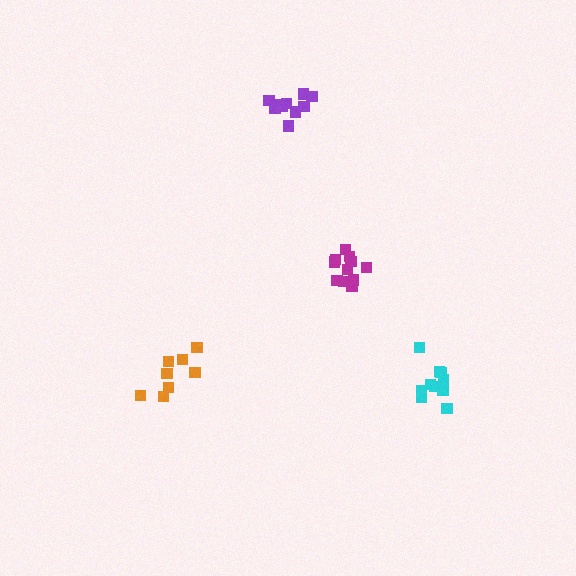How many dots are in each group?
Group 1: 11 dots, Group 2: 11 dots, Group 3: 8 dots, Group 4: 10 dots (40 total).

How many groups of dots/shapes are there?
There are 4 groups.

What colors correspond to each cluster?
The clusters are colored: purple, magenta, orange, cyan.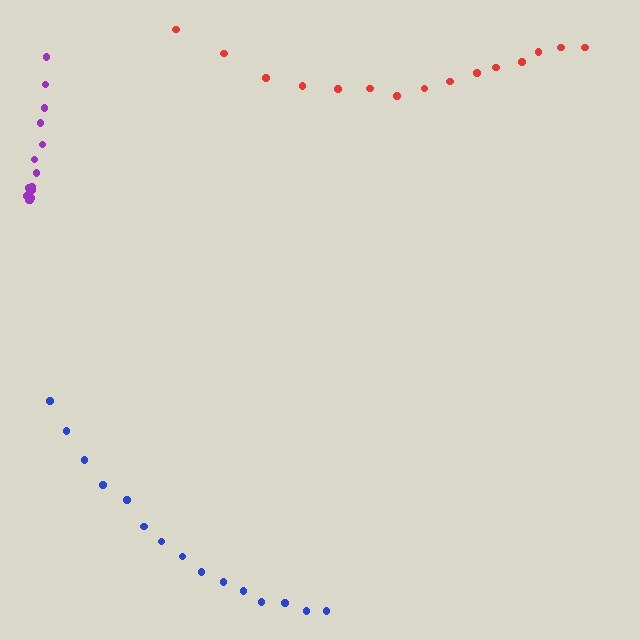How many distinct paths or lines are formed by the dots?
There are 3 distinct paths.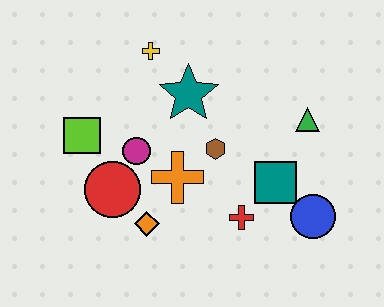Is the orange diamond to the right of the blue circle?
No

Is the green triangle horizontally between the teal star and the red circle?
No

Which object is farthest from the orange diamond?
The green triangle is farthest from the orange diamond.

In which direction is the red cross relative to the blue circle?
The red cross is to the left of the blue circle.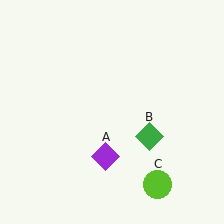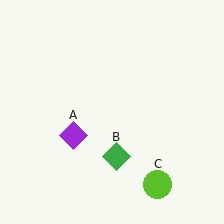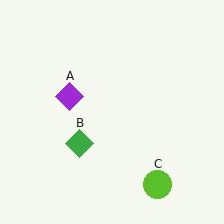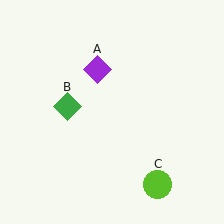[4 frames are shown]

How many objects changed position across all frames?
2 objects changed position: purple diamond (object A), green diamond (object B).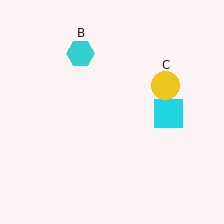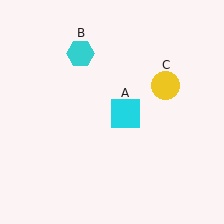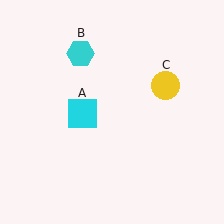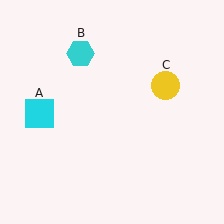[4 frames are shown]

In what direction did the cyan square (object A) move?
The cyan square (object A) moved left.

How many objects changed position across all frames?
1 object changed position: cyan square (object A).